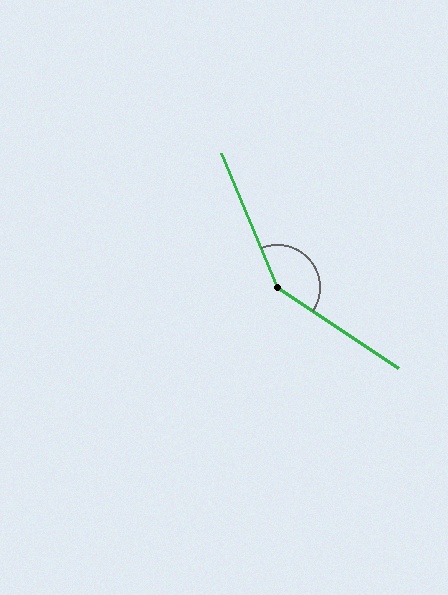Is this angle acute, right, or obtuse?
It is obtuse.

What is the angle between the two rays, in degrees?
Approximately 146 degrees.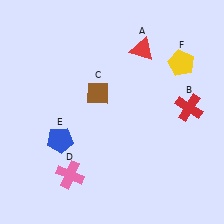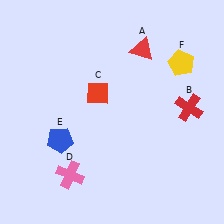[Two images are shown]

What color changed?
The diamond (C) changed from brown in Image 1 to red in Image 2.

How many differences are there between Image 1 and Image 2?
There is 1 difference between the two images.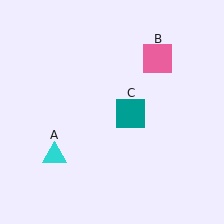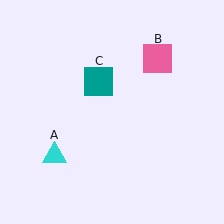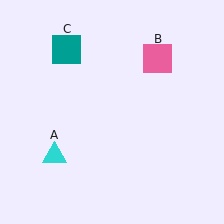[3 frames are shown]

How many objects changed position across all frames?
1 object changed position: teal square (object C).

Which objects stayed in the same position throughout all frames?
Cyan triangle (object A) and pink square (object B) remained stationary.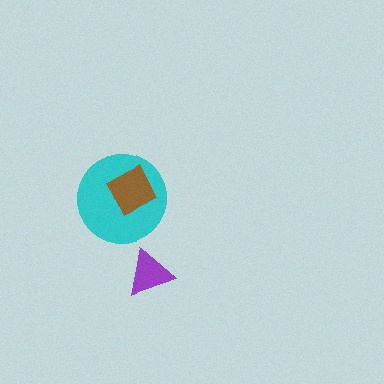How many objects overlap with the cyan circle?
1 object overlaps with the cyan circle.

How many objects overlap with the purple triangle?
0 objects overlap with the purple triangle.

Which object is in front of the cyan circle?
The brown diamond is in front of the cyan circle.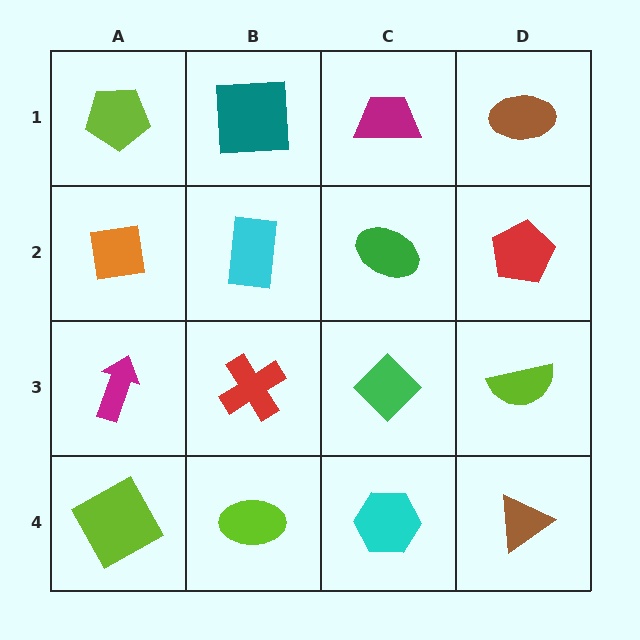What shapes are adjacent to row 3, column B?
A cyan rectangle (row 2, column B), a lime ellipse (row 4, column B), a magenta arrow (row 3, column A), a green diamond (row 3, column C).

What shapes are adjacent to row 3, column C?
A green ellipse (row 2, column C), a cyan hexagon (row 4, column C), a red cross (row 3, column B), a lime semicircle (row 3, column D).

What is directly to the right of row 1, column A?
A teal square.